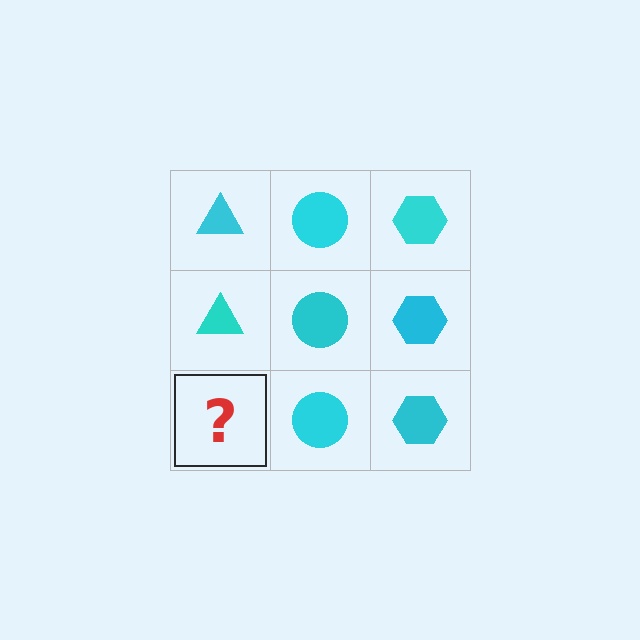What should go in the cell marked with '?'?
The missing cell should contain a cyan triangle.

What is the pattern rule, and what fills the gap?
The rule is that each column has a consistent shape. The gap should be filled with a cyan triangle.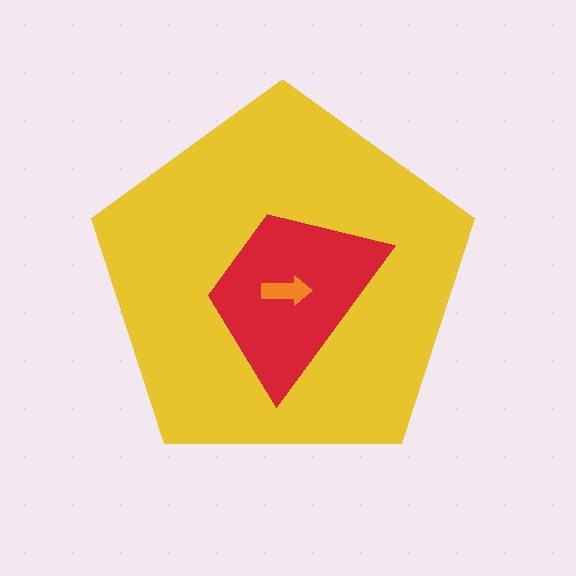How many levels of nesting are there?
3.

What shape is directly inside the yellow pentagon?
The red trapezoid.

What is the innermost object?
The orange arrow.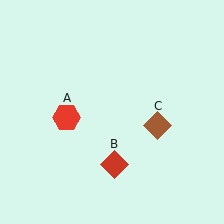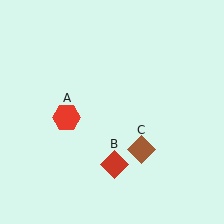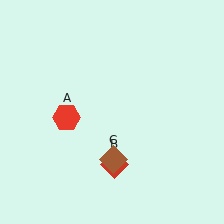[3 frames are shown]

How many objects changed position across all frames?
1 object changed position: brown diamond (object C).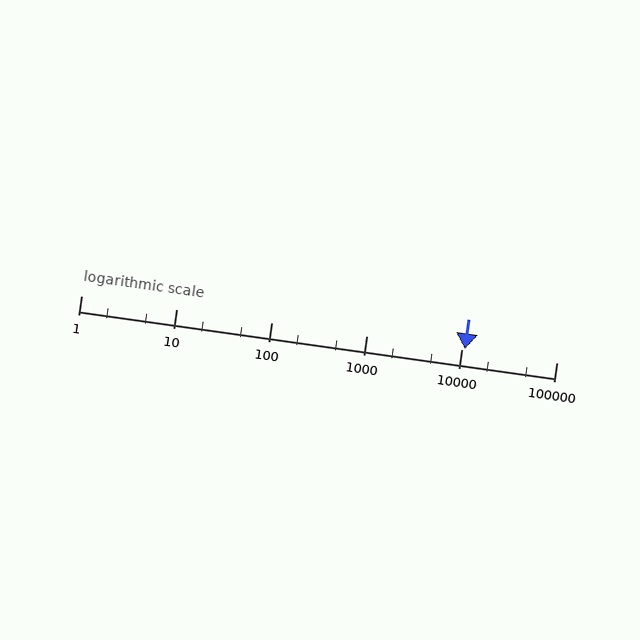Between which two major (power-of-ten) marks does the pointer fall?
The pointer is between 10000 and 100000.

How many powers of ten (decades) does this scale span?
The scale spans 5 decades, from 1 to 100000.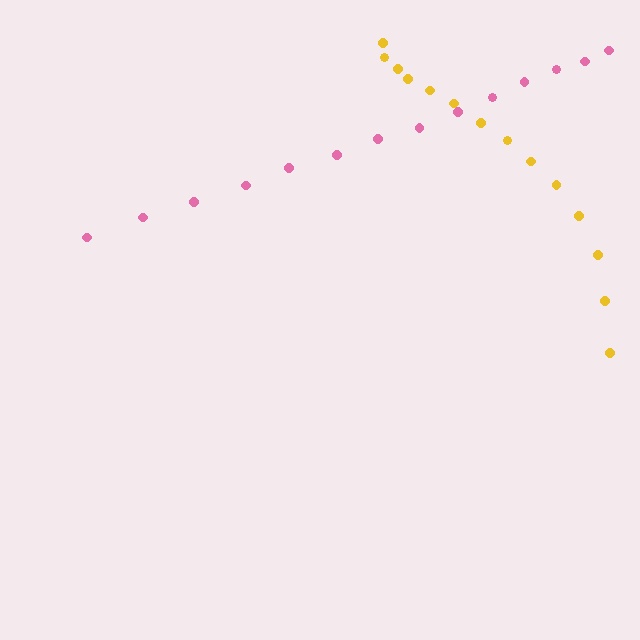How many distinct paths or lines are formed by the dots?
There are 2 distinct paths.